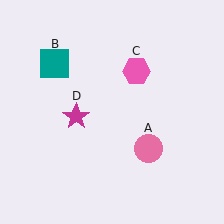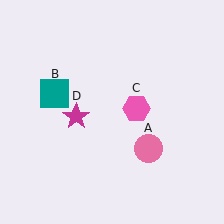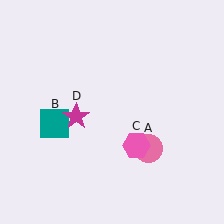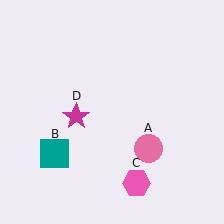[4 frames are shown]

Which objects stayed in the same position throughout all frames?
Pink circle (object A) and magenta star (object D) remained stationary.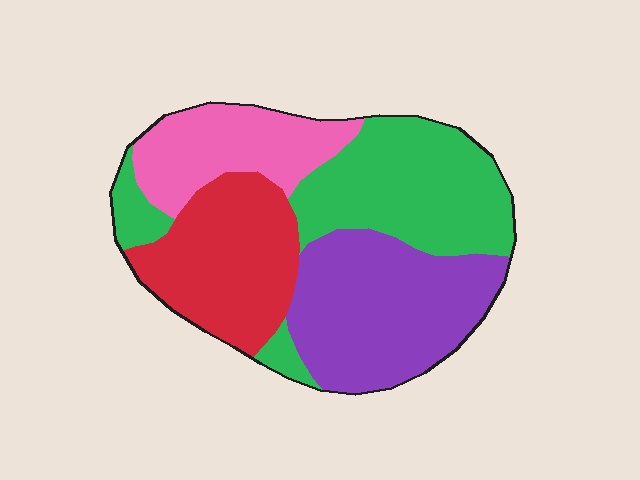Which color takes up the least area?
Pink, at roughly 15%.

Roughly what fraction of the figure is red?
Red covers about 25% of the figure.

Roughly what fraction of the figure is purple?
Purple takes up about one quarter (1/4) of the figure.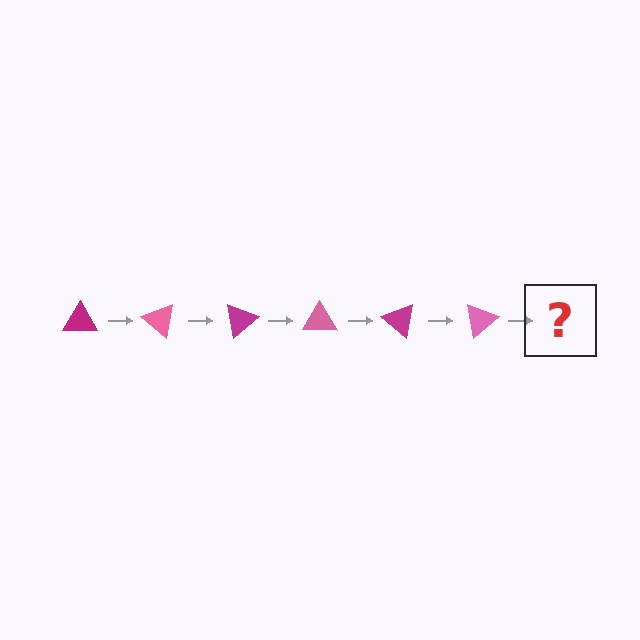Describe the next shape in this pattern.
It should be a magenta triangle, rotated 240 degrees from the start.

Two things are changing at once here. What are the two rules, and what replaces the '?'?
The two rules are that it rotates 40 degrees each step and the color cycles through magenta and pink. The '?' should be a magenta triangle, rotated 240 degrees from the start.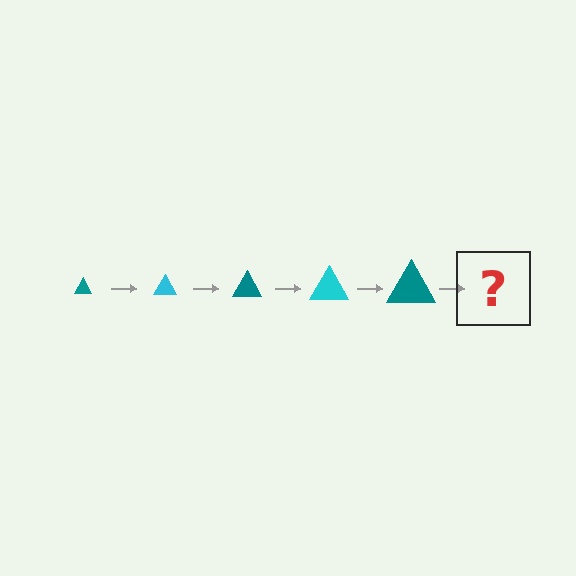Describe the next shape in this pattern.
It should be a cyan triangle, larger than the previous one.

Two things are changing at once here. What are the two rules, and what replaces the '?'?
The two rules are that the triangle grows larger each step and the color cycles through teal and cyan. The '?' should be a cyan triangle, larger than the previous one.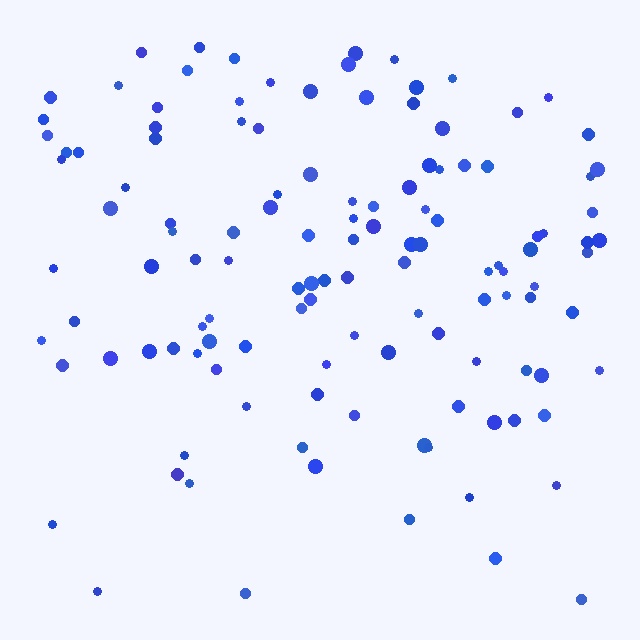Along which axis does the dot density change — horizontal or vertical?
Vertical.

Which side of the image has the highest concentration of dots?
The top.